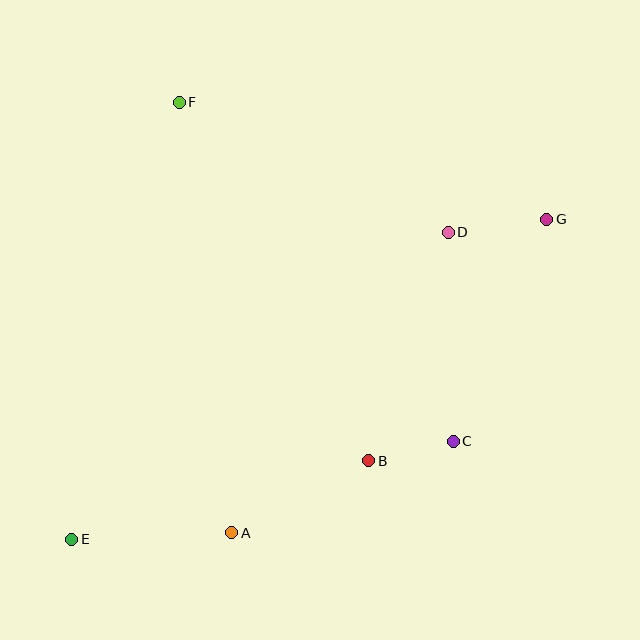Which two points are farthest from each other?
Points E and G are farthest from each other.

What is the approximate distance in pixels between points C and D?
The distance between C and D is approximately 209 pixels.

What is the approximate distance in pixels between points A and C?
The distance between A and C is approximately 240 pixels.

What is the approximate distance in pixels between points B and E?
The distance between B and E is approximately 307 pixels.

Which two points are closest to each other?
Points B and C are closest to each other.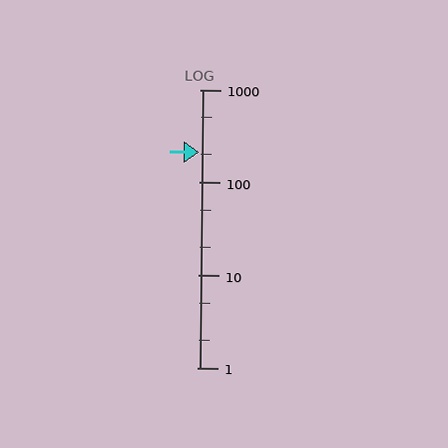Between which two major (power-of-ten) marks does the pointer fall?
The pointer is between 100 and 1000.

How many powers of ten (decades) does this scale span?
The scale spans 3 decades, from 1 to 1000.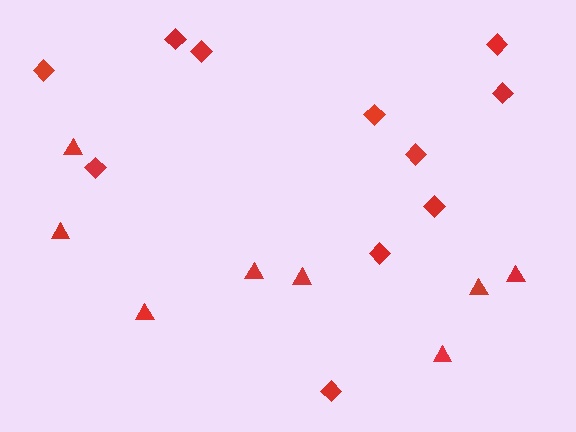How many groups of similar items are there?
There are 2 groups: one group of diamonds (11) and one group of triangles (8).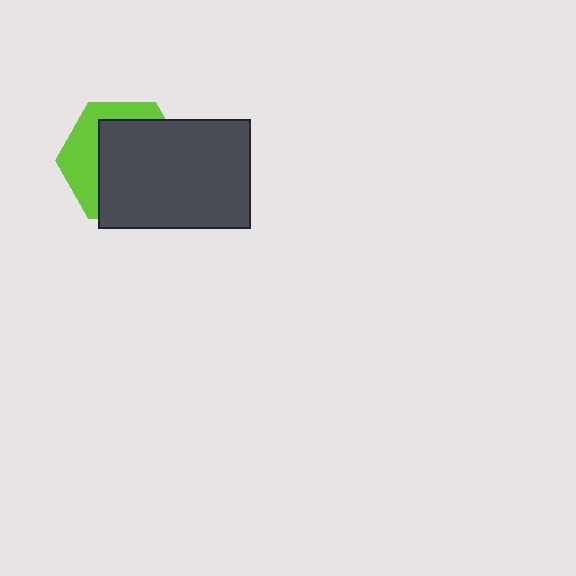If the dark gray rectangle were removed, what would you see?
You would see the complete lime hexagon.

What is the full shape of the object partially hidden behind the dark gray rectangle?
The partially hidden object is a lime hexagon.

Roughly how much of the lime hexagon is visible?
A small part of it is visible (roughly 35%).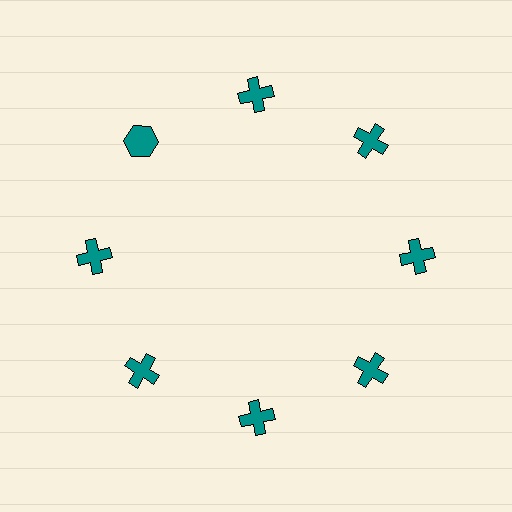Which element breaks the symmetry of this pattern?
The teal hexagon at roughly the 10 o'clock position breaks the symmetry. All other shapes are teal crosses.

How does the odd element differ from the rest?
It has a different shape: hexagon instead of cross.